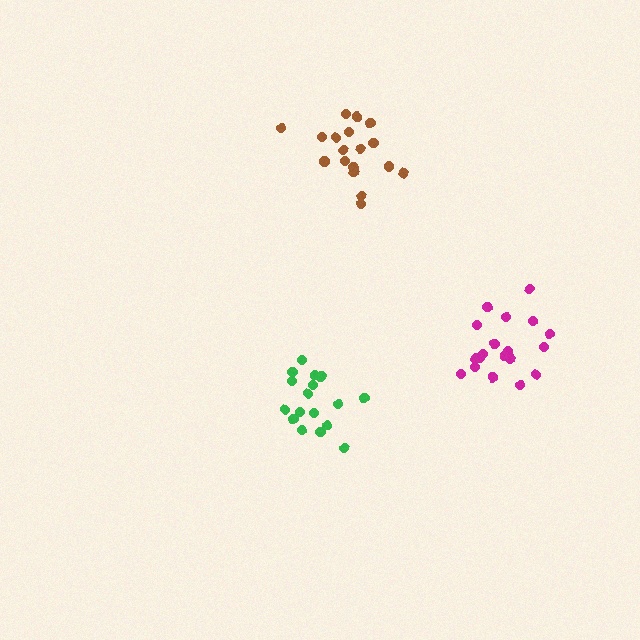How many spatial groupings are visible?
There are 3 spatial groupings.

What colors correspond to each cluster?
The clusters are colored: brown, green, magenta.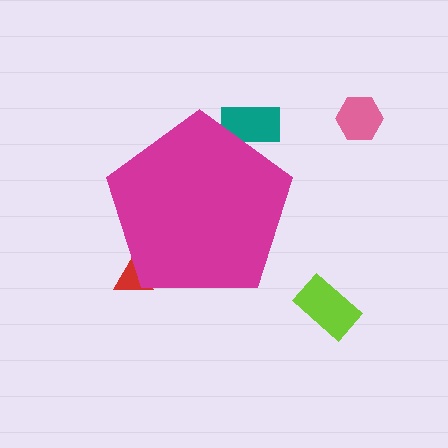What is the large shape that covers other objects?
A magenta pentagon.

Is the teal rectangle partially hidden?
Yes, the teal rectangle is partially hidden behind the magenta pentagon.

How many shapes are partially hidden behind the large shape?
2 shapes are partially hidden.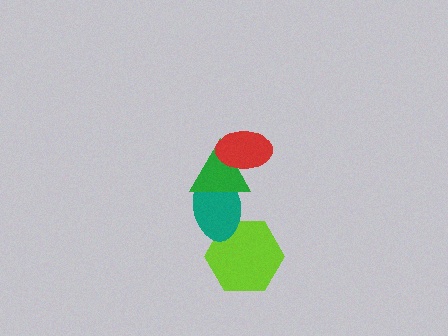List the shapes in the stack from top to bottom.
From top to bottom: the red ellipse, the green triangle, the teal ellipse, the lime hexagon.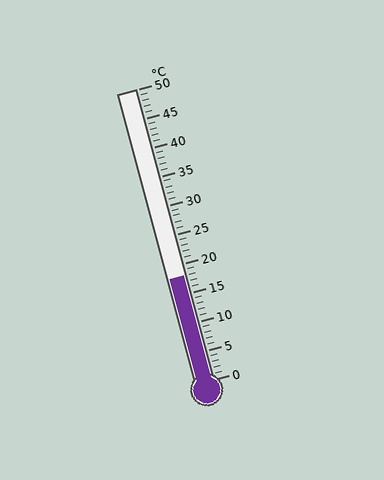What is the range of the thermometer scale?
The thermometer scale ranges from 0°C to 50°C.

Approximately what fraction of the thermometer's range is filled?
The thermometer is filled to approximately 35% of its range.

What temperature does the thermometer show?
The thermometer shows approximately 18°C.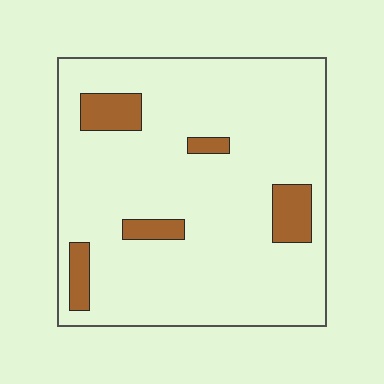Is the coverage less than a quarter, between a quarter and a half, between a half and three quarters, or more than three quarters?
Less than a quarter.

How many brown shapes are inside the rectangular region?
5.